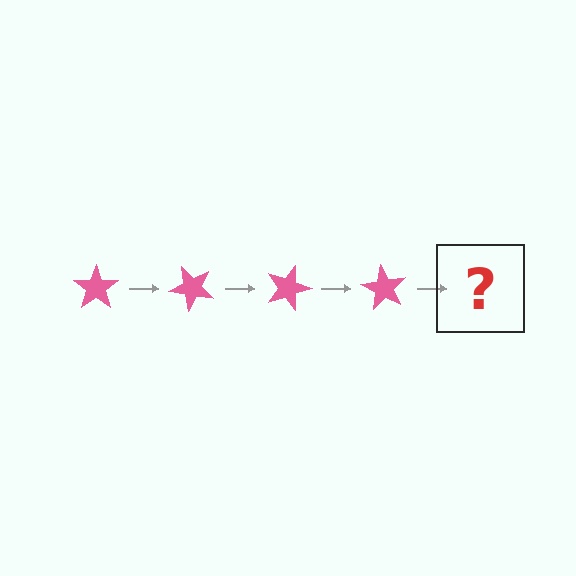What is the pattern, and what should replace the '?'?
The pattern is that the star rotates 45 degrees each step. The '?' should be a pink star rotated 180 degrees.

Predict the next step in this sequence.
The next step is a pink star rotated 180 degrees.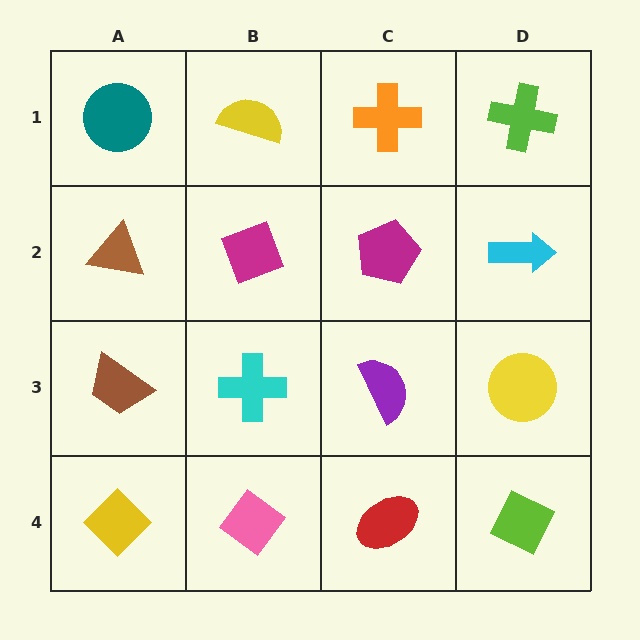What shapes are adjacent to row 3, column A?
A brown triangle (row 2, column A), a yellow diamond (row 4, column A), a cyan cross (row 3, column B).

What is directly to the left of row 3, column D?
A purple semicircle.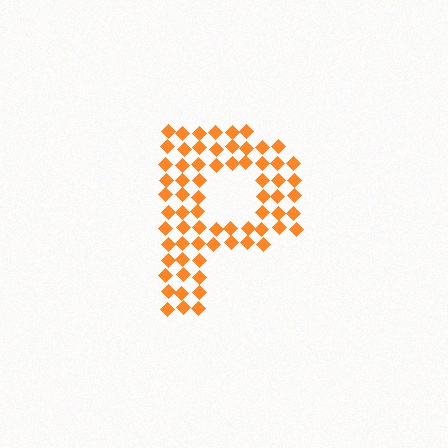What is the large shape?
The large shape is the letter P.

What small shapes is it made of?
It is made of small diamonds.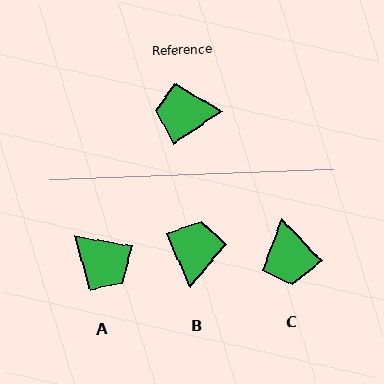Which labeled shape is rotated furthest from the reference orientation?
A, about 137 degrees away.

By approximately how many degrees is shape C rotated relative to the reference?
Approximately 101 degrees counter-clockwise.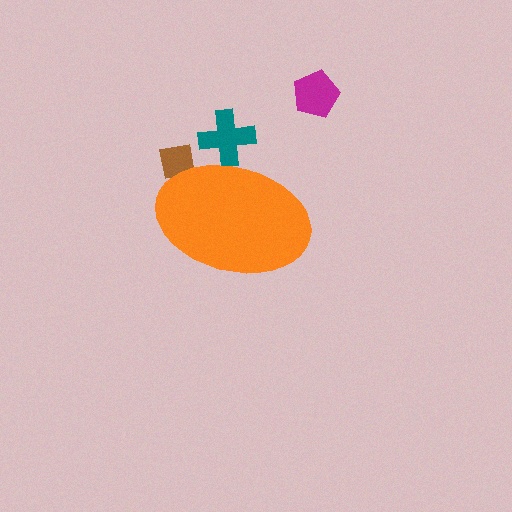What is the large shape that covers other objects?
An orange ellipse.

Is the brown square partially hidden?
Yes, the brown square is partially hidden behind the orange ellipse.